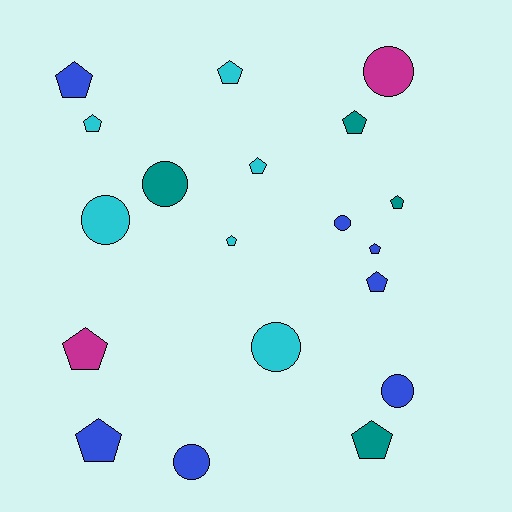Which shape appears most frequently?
Pentagon, with 12 objects.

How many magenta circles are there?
There is 1 magenta circle.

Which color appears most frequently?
Blue, with 7 objects.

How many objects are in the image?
There are 19 objects.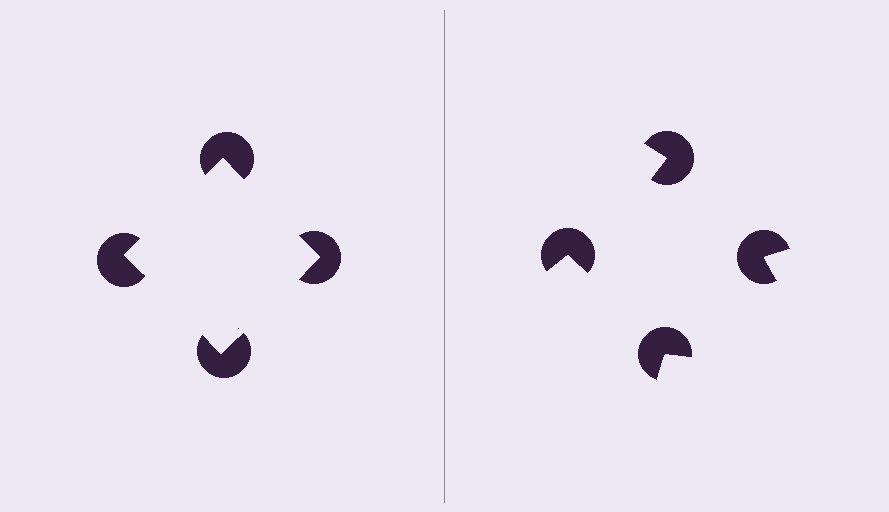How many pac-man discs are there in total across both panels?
8 — 4 on each side.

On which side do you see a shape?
An illusory square appears on the left side. On the right side the wedge cuts are rotated, so no coherent shape forms.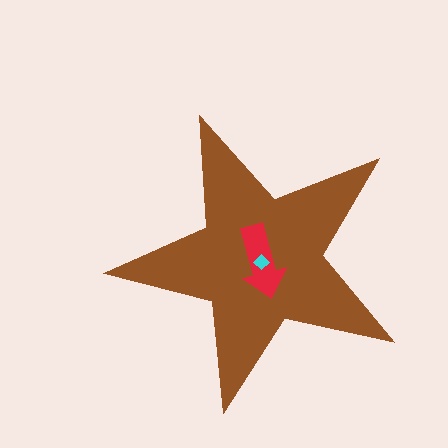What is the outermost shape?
The brown star.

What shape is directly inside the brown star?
The red arrow.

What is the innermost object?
The cyan diamond.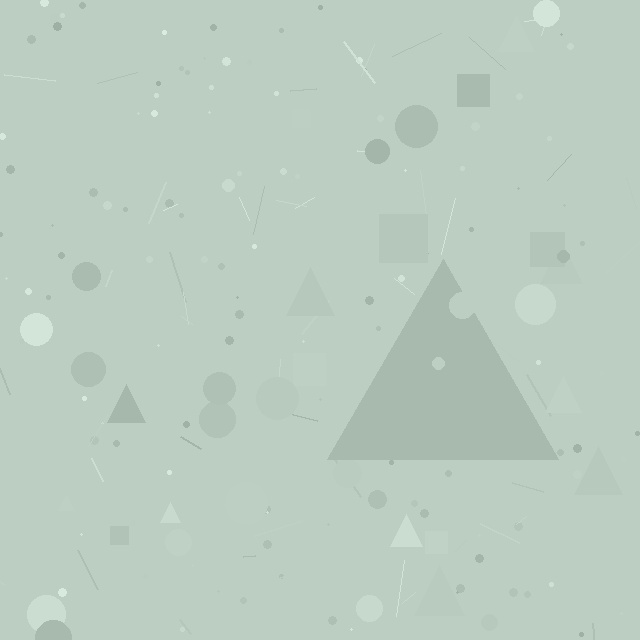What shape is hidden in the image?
A triangle is hidden in the image.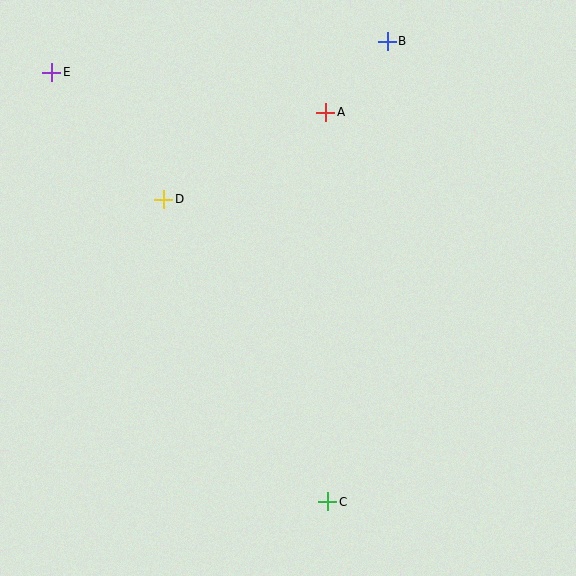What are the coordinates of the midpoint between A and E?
The midpoint between A and E is at (189, 92).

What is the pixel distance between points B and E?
The distance between B and E is 337 pixels.